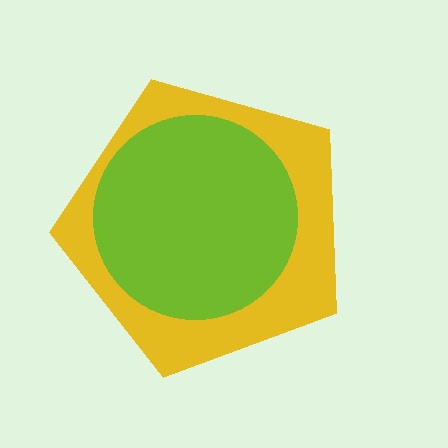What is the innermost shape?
The lime circle.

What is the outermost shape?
The yellow pentagon.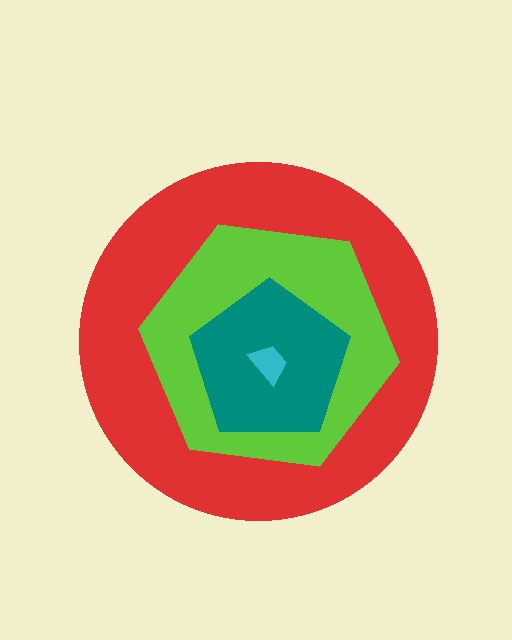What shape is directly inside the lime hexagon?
The teal pentagon.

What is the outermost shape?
The red circle.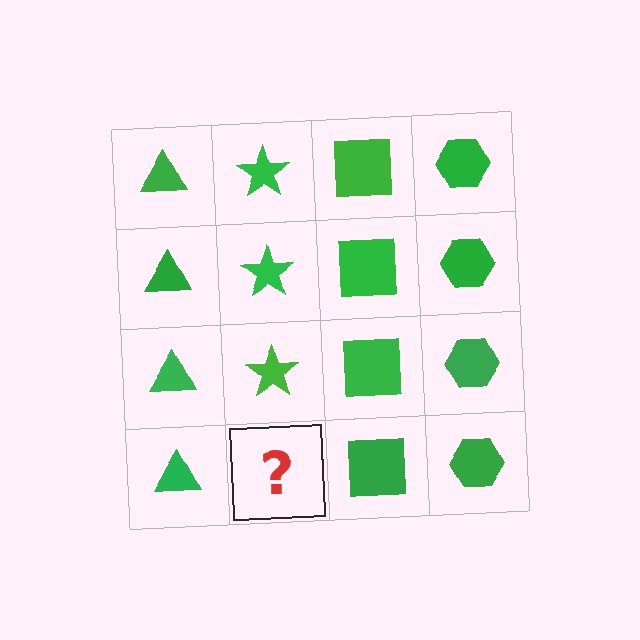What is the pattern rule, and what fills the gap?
The rule is that each column has a consistent shape. The gap should be filled with a green star.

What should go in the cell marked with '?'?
The missing cell should contain a green star.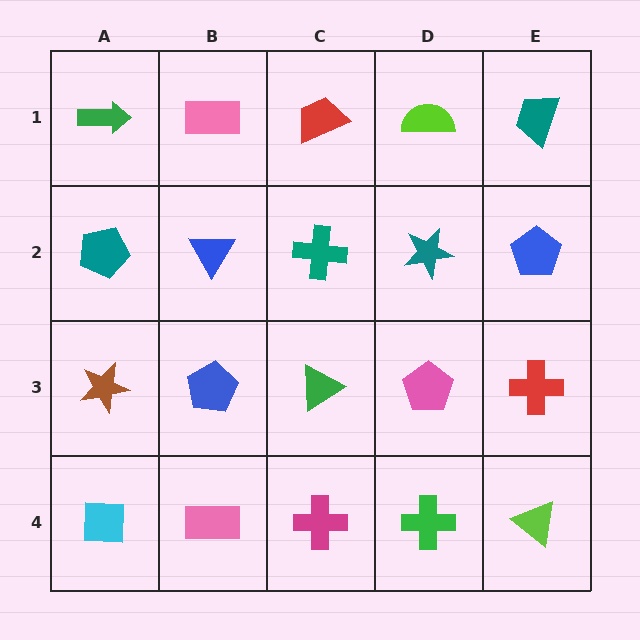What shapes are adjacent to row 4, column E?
A red cross (row 3, column E), a green cross (row 4, column D).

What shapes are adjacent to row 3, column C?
A teal cross (row 2, column C), a magenta cross (row 4, column C), a blue pentagon (row 3, column B), a pink pentagon (row 3, column D).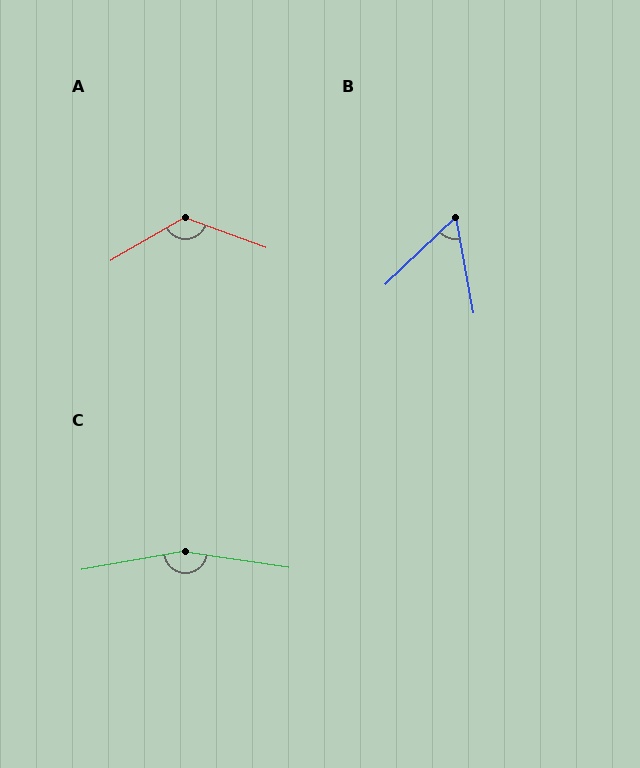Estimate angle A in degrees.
Approximately 130 degrees.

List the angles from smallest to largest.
B (57°), A (130°), C (161°).